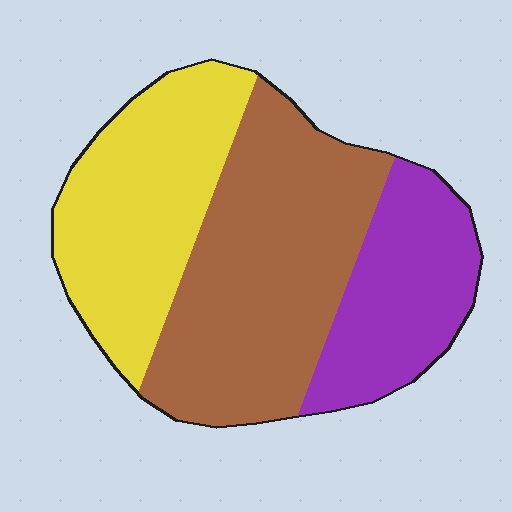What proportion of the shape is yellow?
Yellow covers about 30% of the shape.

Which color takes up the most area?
Brown, at roughly 45%.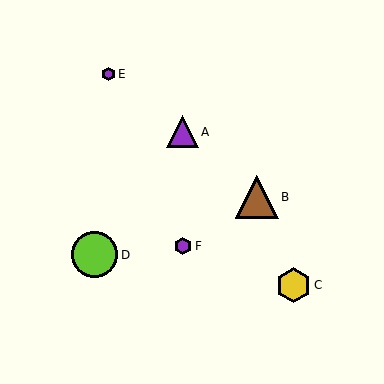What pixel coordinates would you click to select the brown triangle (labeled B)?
Click at (257, 197) to select the brown triangle B.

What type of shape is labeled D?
Shape D is a lime circle.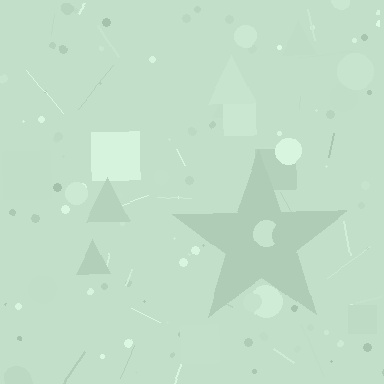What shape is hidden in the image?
A star is hidden in the image.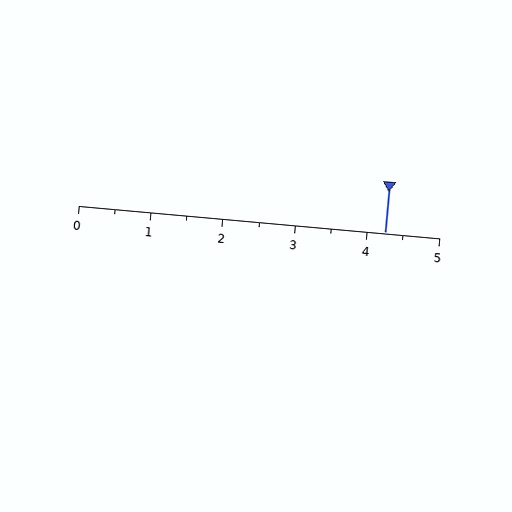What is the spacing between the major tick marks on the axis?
The major ticks are spaced 1 apart.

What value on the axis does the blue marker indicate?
The marker indicates approximately 4.2.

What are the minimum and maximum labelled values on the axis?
The axis runs from 0 to 5.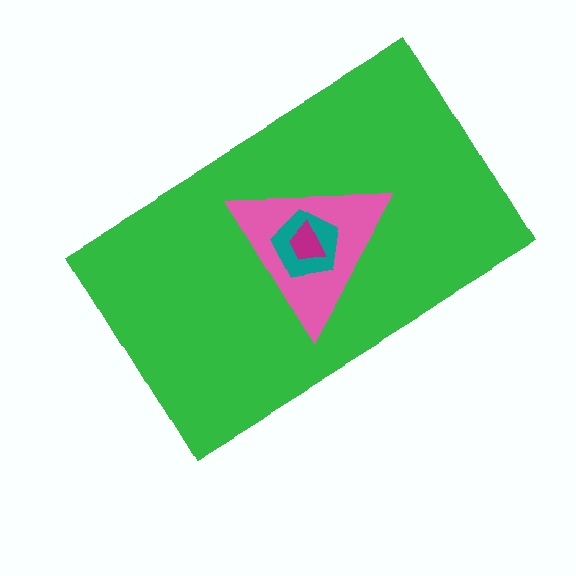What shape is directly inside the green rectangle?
The pink triangle.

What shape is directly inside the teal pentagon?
The magenta trapezoid.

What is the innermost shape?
The magenta trapezoid.